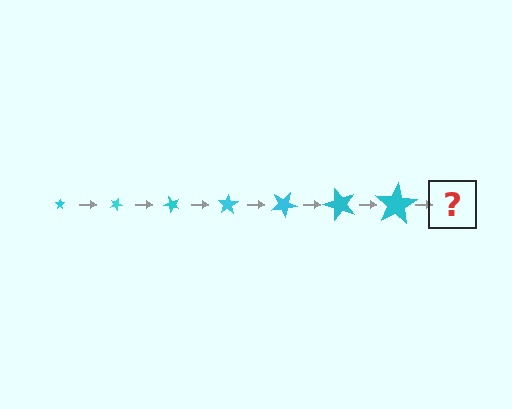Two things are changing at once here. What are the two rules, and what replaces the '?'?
The two rules are that the star grows larger each step and it rotates 25 degrees each step. The '?' should be a star, larger than the previous one and rotated 175 degrees from the start.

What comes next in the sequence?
The next element should be a star, larger than the previous one and rotated 175 degrees from the start.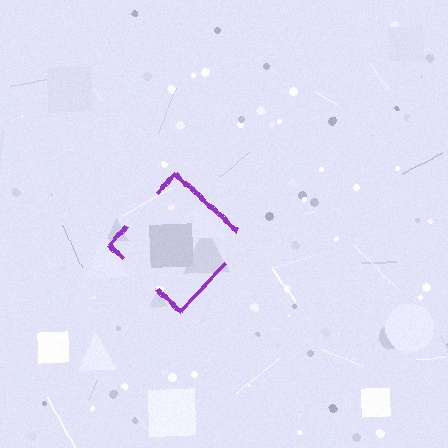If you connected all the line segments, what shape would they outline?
They would outline a diamond.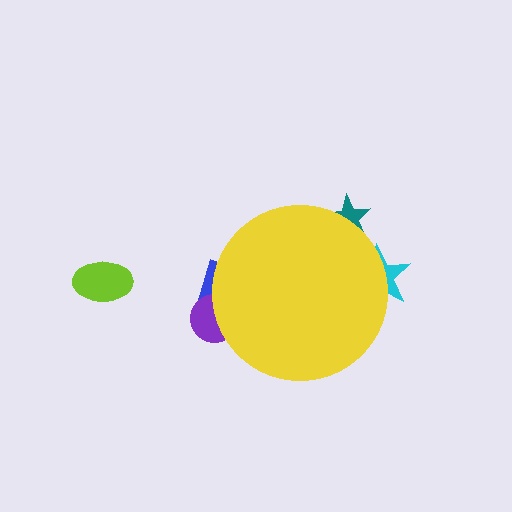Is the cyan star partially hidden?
Yes, the cyan star is partially hidden behind the yellow circle.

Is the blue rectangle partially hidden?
Yes, the blue rectangle is partially hidden behind the yellow circle.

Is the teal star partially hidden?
Yes, the teal star is partially hidden behind the yellow circle.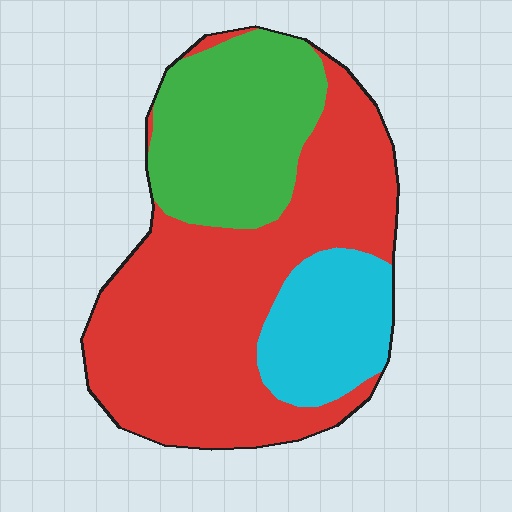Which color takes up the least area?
Cyan, at roughly 15%.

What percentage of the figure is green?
Green takes up about one quarter (1/4) of the figure.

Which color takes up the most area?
Red, at roughly 55%.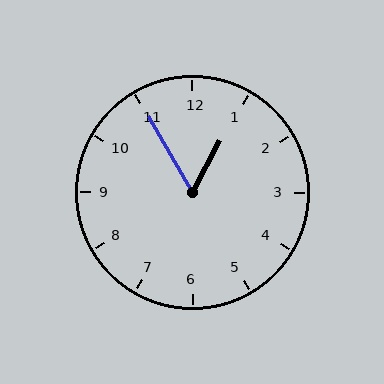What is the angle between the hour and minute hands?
Approximately 58 degrees.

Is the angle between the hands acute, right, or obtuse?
It is acute.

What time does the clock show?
12:55.